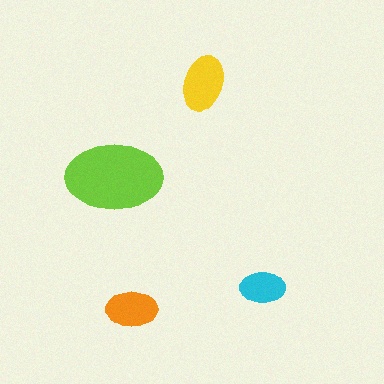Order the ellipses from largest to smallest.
the lime one, the yellow one, the orange one, the cyan one.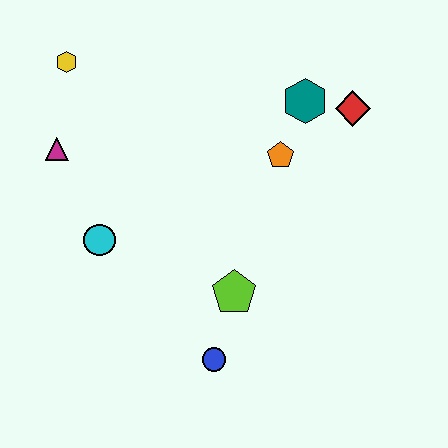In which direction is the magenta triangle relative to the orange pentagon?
The magenta triangle is to the left of the orange pentagon.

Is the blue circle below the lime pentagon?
Yes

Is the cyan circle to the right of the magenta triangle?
Yes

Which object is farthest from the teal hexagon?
The blue circle is farthest from the teal hexagon.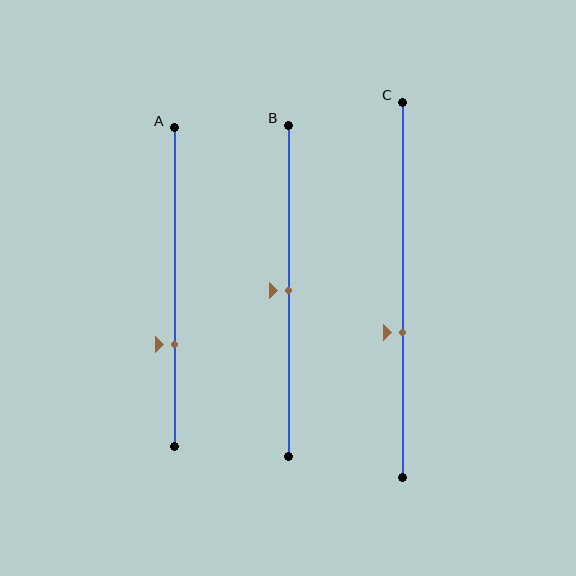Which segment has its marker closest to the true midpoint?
Segment B has its marker closest to the true midpoint.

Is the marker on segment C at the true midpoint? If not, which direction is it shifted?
No, the marker on segment C is shifted downward by about 11% of the segment length.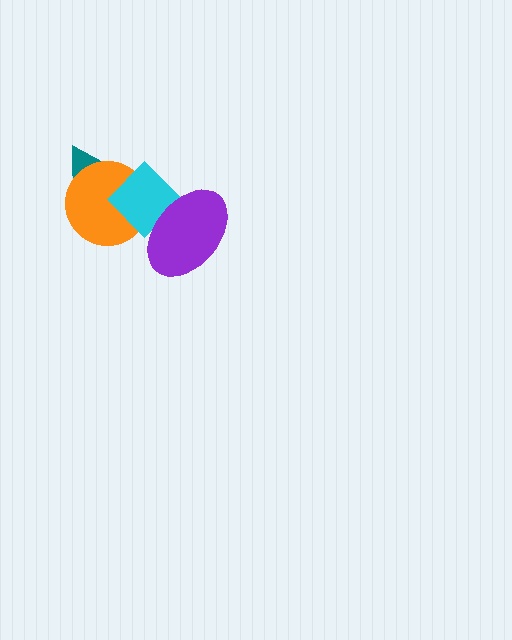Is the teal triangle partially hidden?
Yes, it is partially covered by another shape.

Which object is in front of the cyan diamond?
The purple ellipse is in front of the cyan diamond.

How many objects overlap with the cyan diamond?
3 objects overlap with the cyan diamond.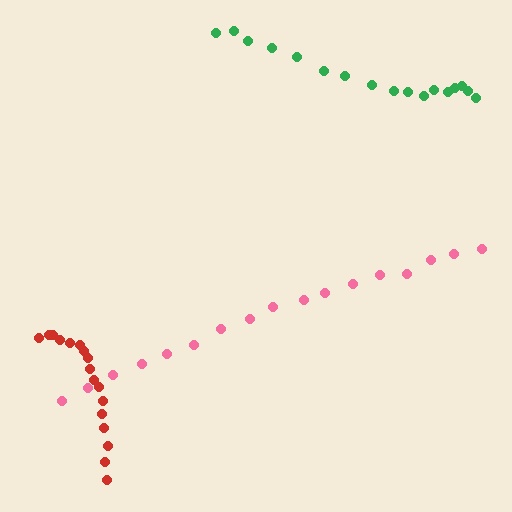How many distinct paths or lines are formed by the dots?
There are 3 distinct paths.